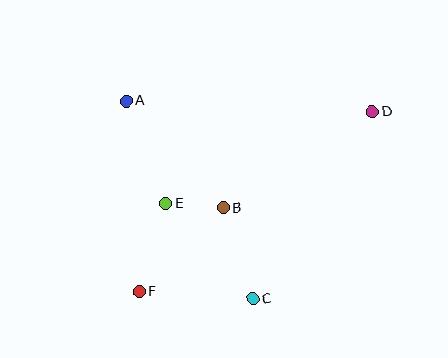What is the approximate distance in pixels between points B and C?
The distance between B and C is approximately 96 pixels.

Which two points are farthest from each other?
Points D and F are farthest from each other.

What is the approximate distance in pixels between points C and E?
The distance between C and E is approximately 129 pixels.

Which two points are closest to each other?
Points B and E are closest to each other.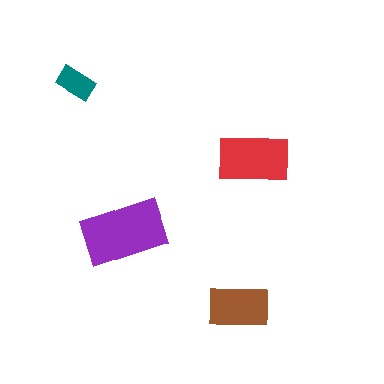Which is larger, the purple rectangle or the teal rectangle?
The purple one.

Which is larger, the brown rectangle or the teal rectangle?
The brown one.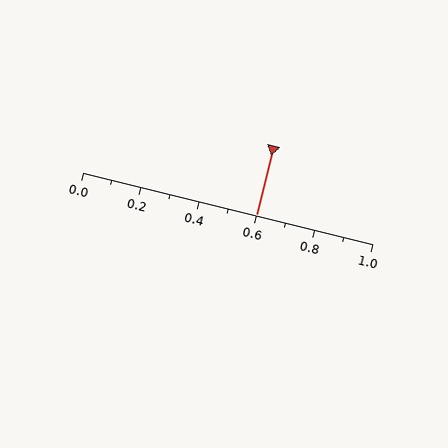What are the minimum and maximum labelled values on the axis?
The axis runs from 0.0 to 1.0.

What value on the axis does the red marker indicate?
The marker indicates approximately 0.6.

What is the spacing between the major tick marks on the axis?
The major ticks are spaced 0.2 apart.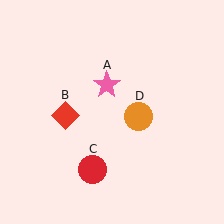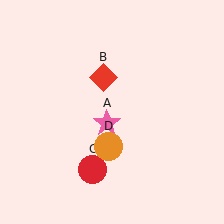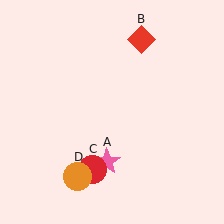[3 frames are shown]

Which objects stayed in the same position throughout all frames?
Red circle (object C) remained stationary.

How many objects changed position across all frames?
3 objects changed position: pink star (object A), red diamond (object B), orange circle (object D).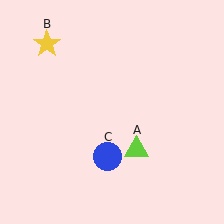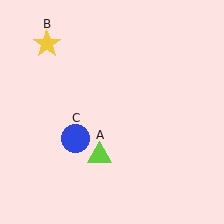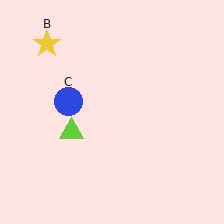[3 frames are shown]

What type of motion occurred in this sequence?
The lime triangle (object A), blue circle (object C) rotated clockwise around the center of the scene.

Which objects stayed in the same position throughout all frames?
Yellow star (object B) remained stationary.